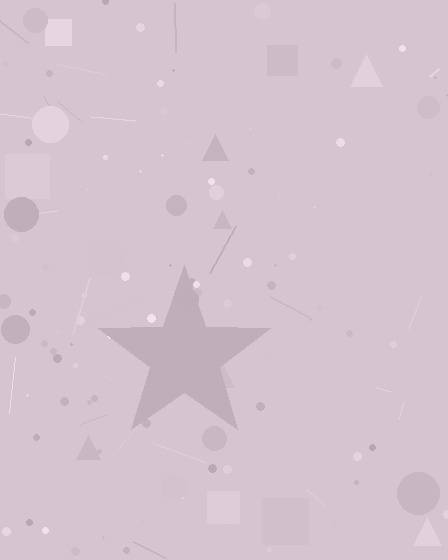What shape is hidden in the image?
A star is hidden in the image.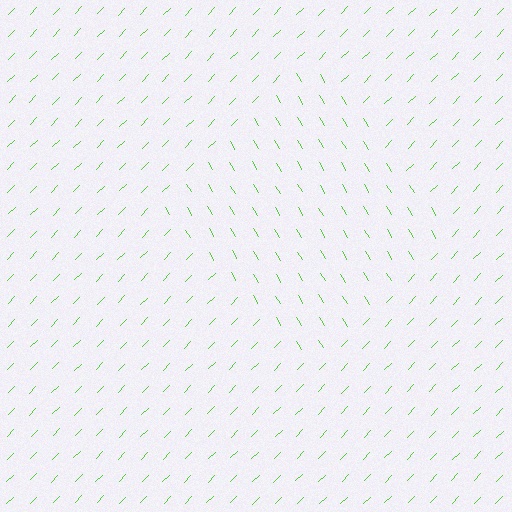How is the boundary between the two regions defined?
The boundary is defined purely by a change in line orientation (approximately 76 degrees difference). All lines are the same color and thickness.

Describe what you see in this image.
The image is filled with small lime line segments. A diamond region in the image has lines oriented differently from the surrounding lines, creating a visible texture boundary.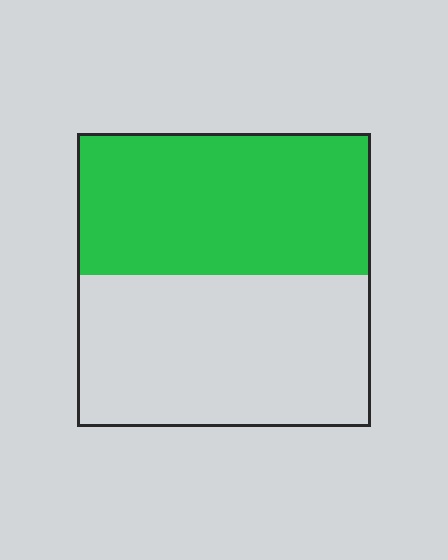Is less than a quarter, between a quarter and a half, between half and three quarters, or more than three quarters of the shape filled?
Between a quarter and a half.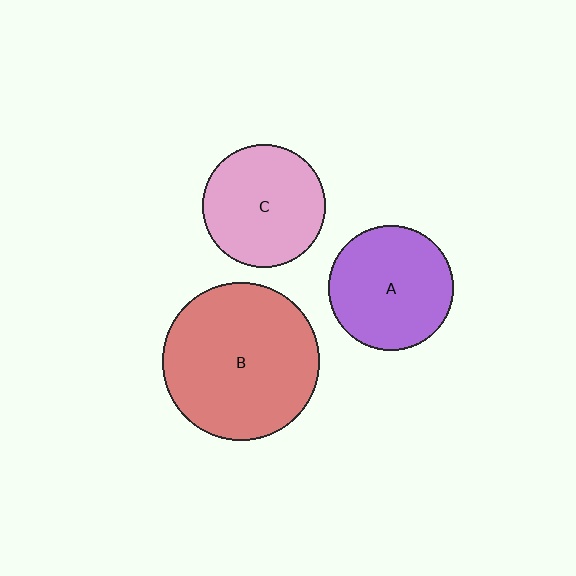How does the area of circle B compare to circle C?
Approximately 1.6 times.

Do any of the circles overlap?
No, none of the circles overlap.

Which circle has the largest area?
Circle B (red).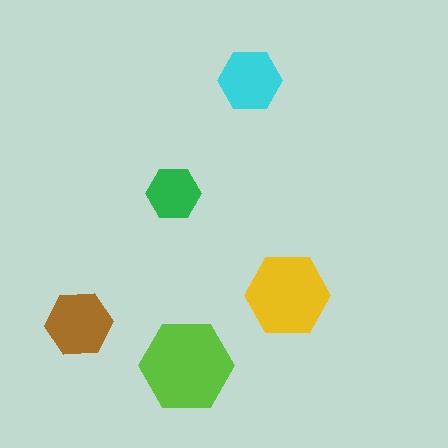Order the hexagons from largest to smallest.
the lime one, the yellow one, the brown one, the cyan one, the green one.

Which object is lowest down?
The lime hexagon is bottommost.